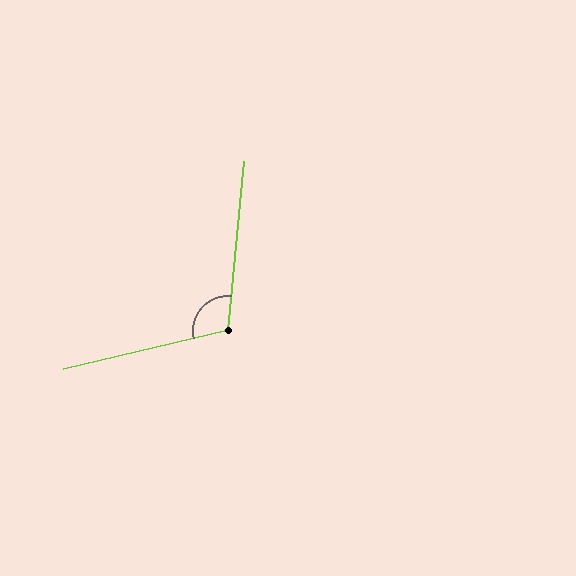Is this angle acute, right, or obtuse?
It is obtuse.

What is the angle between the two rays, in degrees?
Approximately 109 degrees.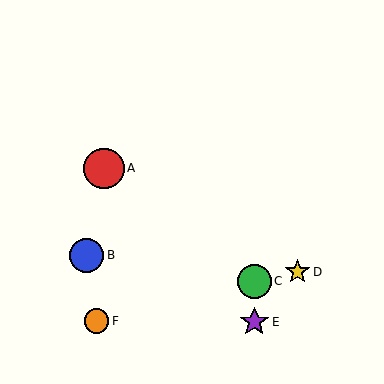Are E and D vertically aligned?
No, E is at x≈254 and D is at x≈297.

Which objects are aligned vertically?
Objects C, E are aligned vertically.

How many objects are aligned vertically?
2 objects (C, E) are aligned vertically.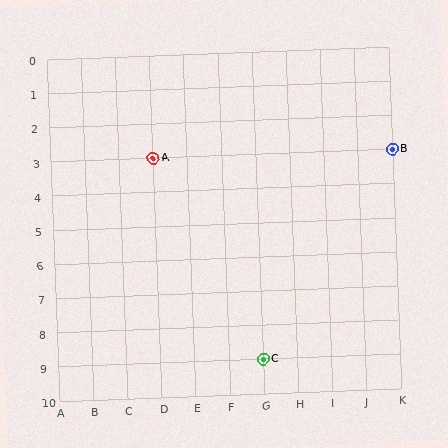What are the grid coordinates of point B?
Point B is at grid coordinates (K, 3).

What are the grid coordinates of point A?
Point A is at grid coordinates (D, 3).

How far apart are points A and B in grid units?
Points A and B are 7 columns apart.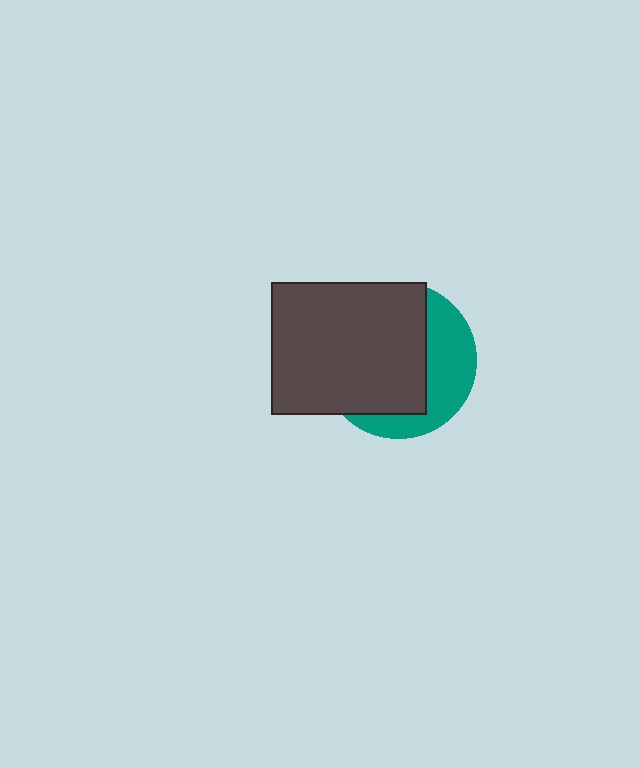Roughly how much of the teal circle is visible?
A small part of it is visible (roughly 35%).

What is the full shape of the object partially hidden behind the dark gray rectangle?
The partially hidden object is a teal circle.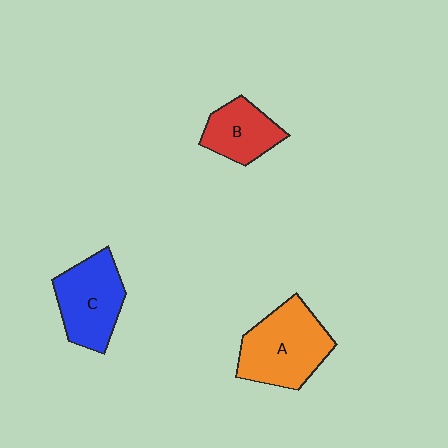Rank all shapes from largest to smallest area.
From largest to smallest: A (orange), C (blue), B (red).